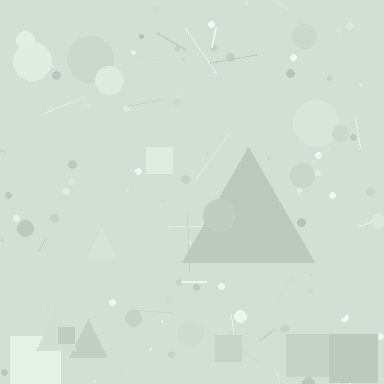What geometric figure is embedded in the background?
A triangle is embedded in the background.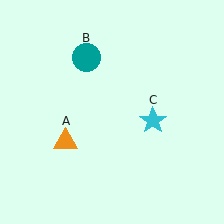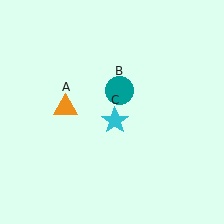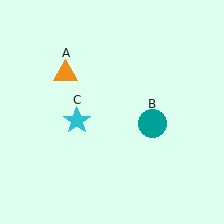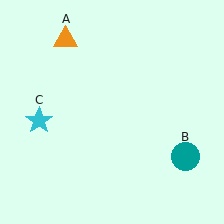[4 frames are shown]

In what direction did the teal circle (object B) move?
The teal circle (object B) moved down and to the right.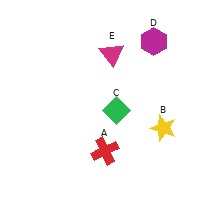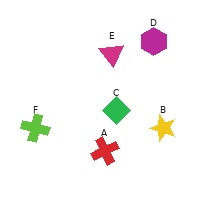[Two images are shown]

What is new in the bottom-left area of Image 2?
A lime cross (F) was added in the bottom-left area of Image 2.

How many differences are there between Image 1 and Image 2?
There is 1 difference between the two images.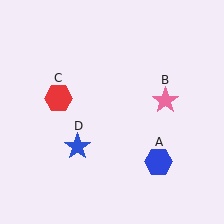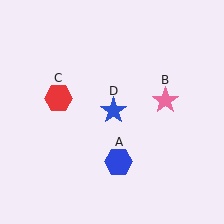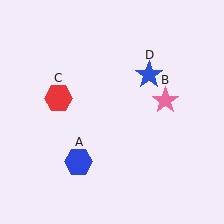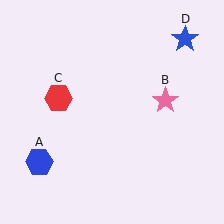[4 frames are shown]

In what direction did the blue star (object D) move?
The blue star (object D) moved up and to the right.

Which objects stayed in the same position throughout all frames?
Pink star (object B) and red hexagon (object C) remained stationary.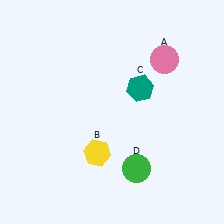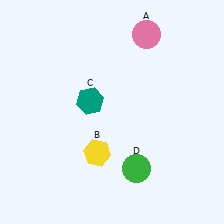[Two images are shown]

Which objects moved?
The objects that moved are: the pink circle (A), the teal hexagon (C).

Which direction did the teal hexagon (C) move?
The teal hexagon (C) moved left.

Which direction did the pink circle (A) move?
The pink circle (A) moved up.